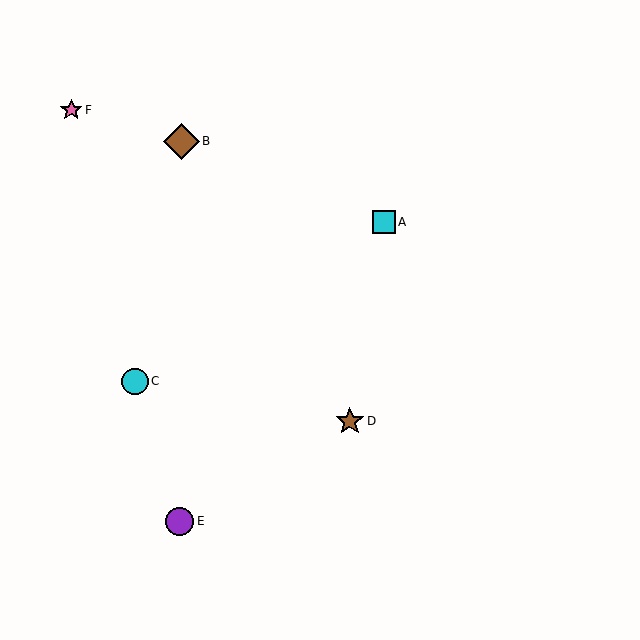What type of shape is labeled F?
Shape F is a pink star.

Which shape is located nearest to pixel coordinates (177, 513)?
The purple circle (labeled E) at (180, 521) is nearest to that location.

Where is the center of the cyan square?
The center of the cyan square is at (384, 222).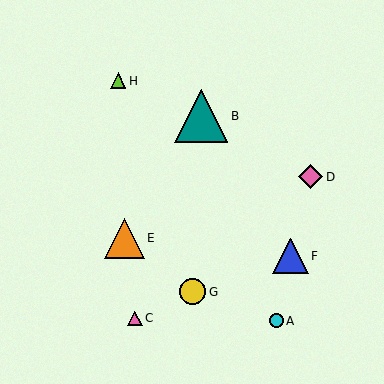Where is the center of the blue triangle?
The center of the blue triangle is at (291, 256).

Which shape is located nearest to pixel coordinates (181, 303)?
The yellow circle (labeled G) at (193, 292) is nearest to that location.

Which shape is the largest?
The teal triangle (labeled B) is the largest.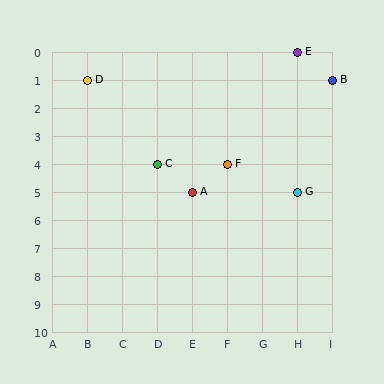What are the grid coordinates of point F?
Point F is at grid coordinates (F, 4).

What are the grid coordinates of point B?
Point B is at grid coordinates (I, 1).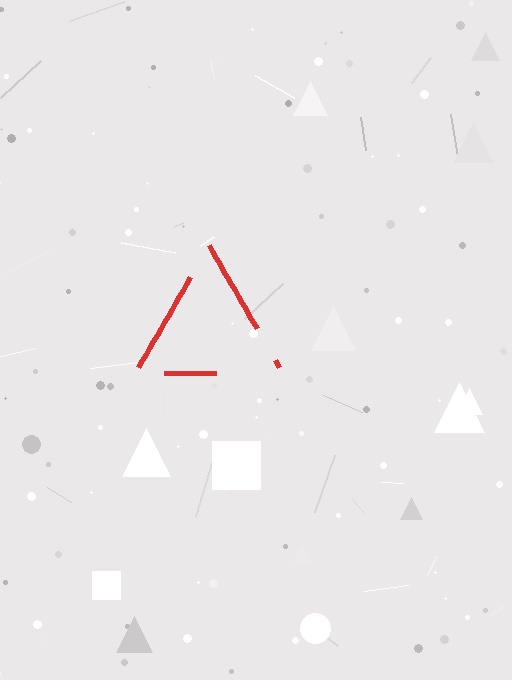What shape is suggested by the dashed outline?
The dashed outline suggests a triangle.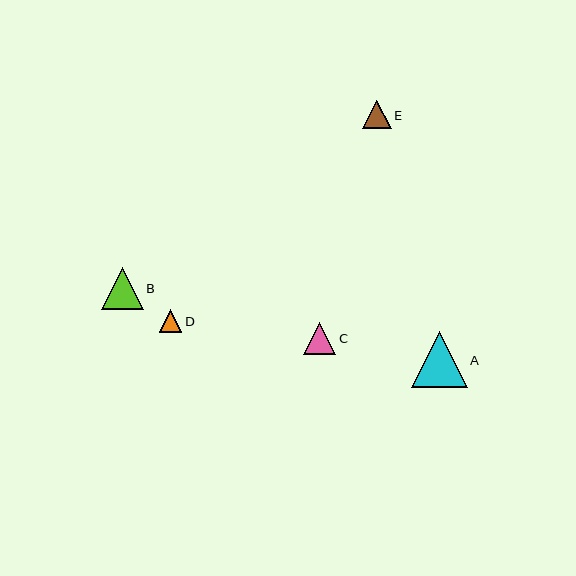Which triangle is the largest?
Triangle A is the largest with a size of approximately 56 pixels.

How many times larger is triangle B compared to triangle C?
Triangle B is approximately 1.3 times the size of triangle C.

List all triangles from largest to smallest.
From largest to smallest: A, B, C, E, D.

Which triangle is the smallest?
Triangle D is the smallest with a size of approximately 23 pixels.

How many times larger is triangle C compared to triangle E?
Triangle C is approximately 1.1 times the size of triangle E.